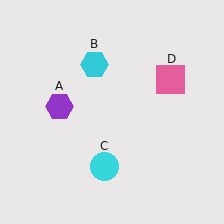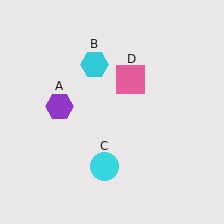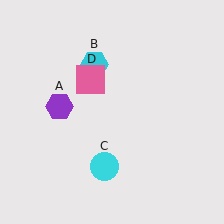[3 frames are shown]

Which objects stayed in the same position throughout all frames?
Purple hexagon (object A) and cyan hexagon (object B) and cyan circle (object C) remained stationary.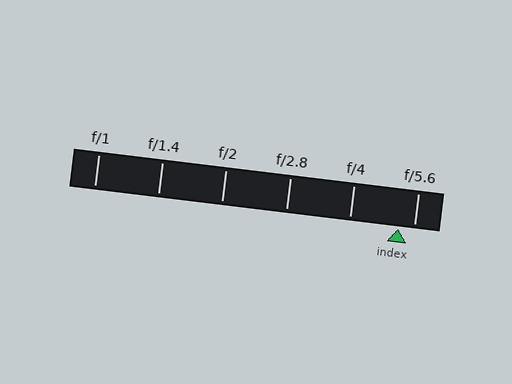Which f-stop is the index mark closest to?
The index mark is closest to f/5.6.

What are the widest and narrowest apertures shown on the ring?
The widest aperture shown is f/1 and the narrowest is f/5.6.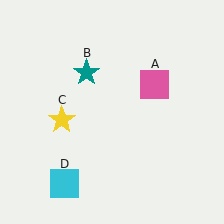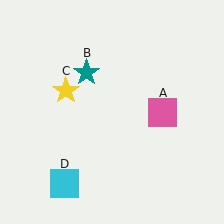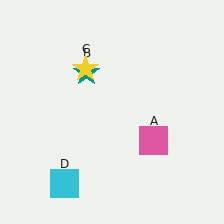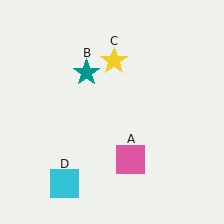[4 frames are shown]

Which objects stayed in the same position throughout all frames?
Teal star (object B) and cyan square (object D) remained stationary.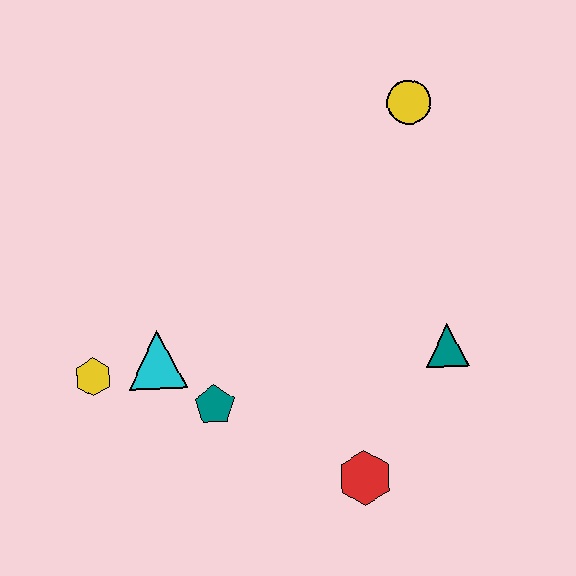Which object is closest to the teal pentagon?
The cyan triangle is closest to the teal pentagon.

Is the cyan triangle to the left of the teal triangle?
Yes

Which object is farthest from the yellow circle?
The yellow hexagon is farthest from the yellow circle.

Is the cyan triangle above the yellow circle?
No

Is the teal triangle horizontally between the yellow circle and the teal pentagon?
No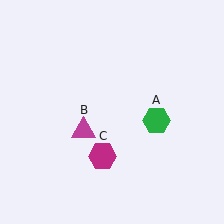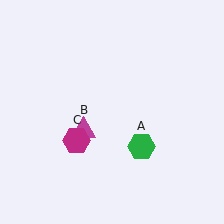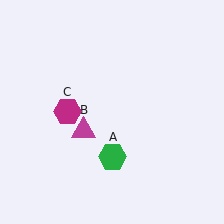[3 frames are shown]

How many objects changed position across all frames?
2 objects changed position: green hexagon (object A), magenta hexagon (object C).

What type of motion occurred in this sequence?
The green hexagon (object A), magenta hexagon (object C) rotated clockwise around the center of the scene.